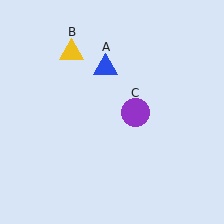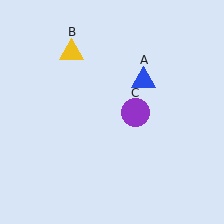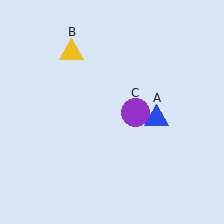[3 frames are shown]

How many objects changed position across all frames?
1 object changed position: blue triangle (object A).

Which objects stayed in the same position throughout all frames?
Yellow triangle (object B) and purple circle (object C) remained stationary.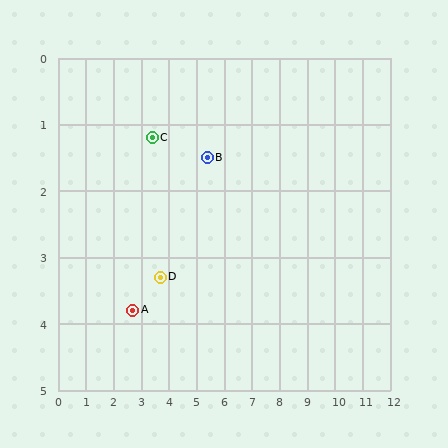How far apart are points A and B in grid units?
Points A and B are about 3.5 grid units apart.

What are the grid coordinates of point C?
Point C is at approximately (3.4, 1.2).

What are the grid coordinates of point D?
Point D is at approximately (3.7, 3.3).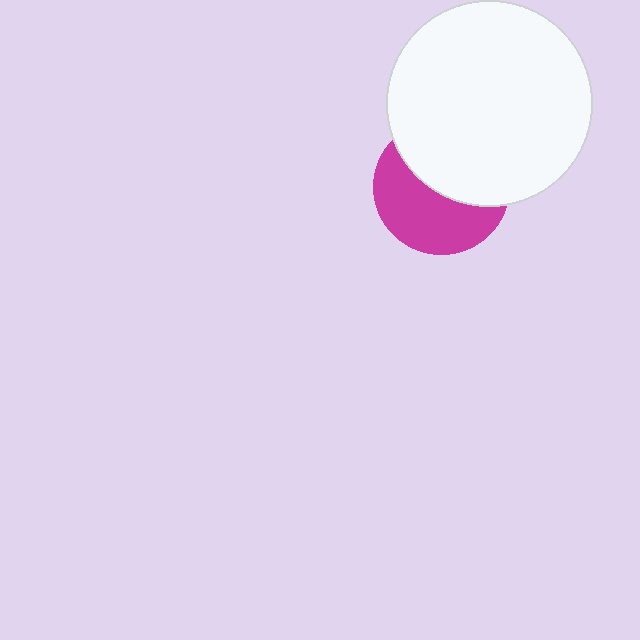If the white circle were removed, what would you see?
You would see the complete magenta circle.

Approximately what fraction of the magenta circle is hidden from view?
Roughly 49% of the magenta circle is hidden behind the white circle.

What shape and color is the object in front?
The object in front is a white circle.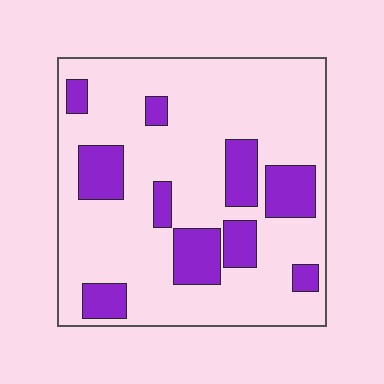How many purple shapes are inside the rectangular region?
10.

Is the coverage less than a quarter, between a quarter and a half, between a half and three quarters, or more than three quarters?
Less than a quarter.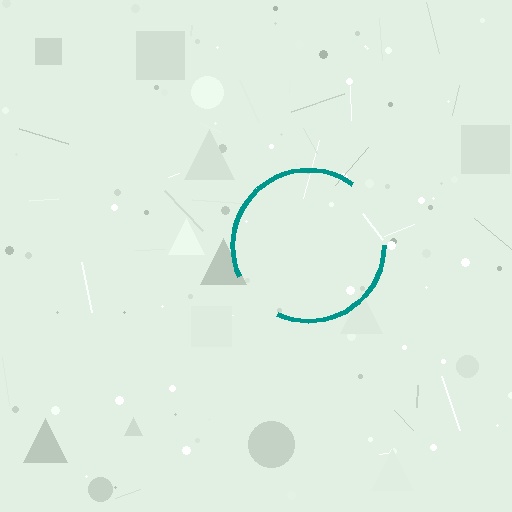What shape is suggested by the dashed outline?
The dashed outline suggests a circle.